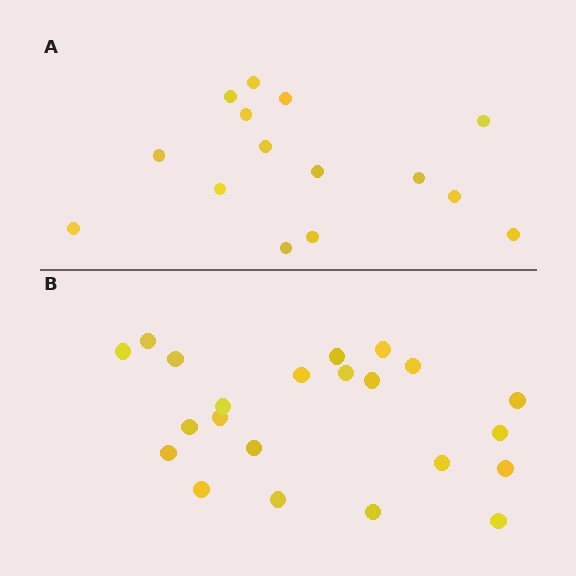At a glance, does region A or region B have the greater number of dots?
Region B (the bottom region) has more dots.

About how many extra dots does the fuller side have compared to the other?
Region B has roughly 8 or so more dots than region A.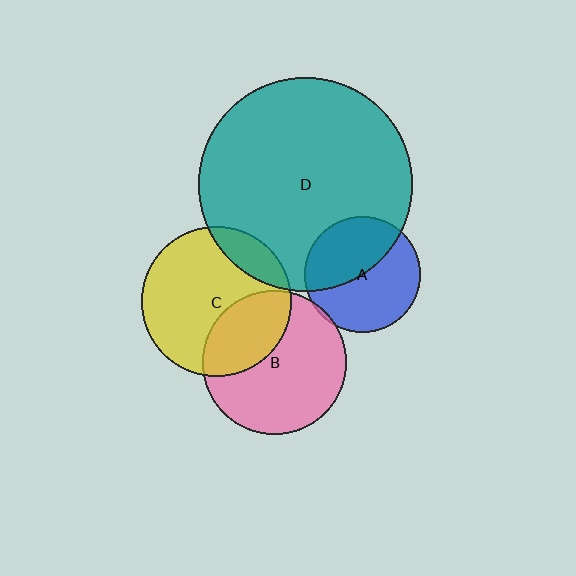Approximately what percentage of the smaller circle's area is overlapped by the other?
Approximately 5%.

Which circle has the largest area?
Circle D (teal).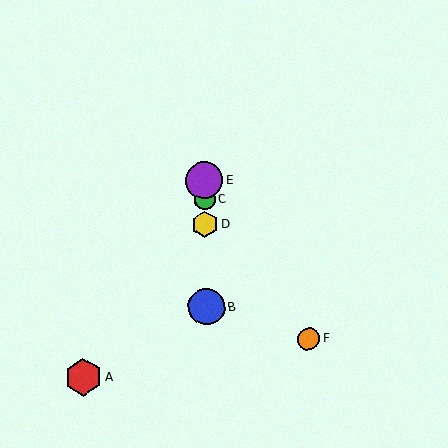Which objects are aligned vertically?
Objects B, C, D, E are aligned vertically.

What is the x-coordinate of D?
Object D is at x≈205.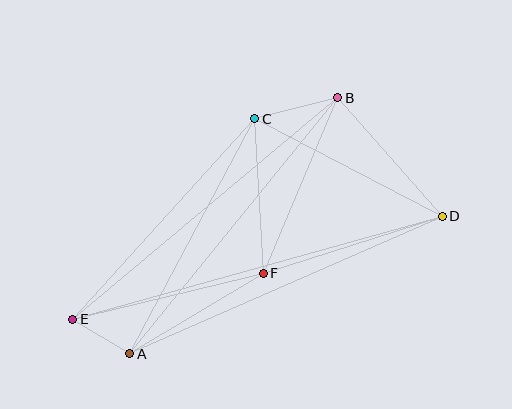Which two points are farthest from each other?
Points D and E are farthest from each other.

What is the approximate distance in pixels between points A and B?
The distance between A and B is approximately 330 pixels.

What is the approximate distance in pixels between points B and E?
The distance between B and E is approximately 345 pixels.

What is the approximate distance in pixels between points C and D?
The distance between C and D is approximately 212 pixels.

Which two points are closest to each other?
Points A and E are closest to each other.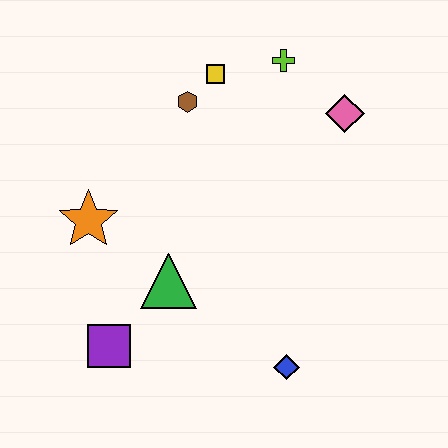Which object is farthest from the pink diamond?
The purple square is farthest from the pink diamond.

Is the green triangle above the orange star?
No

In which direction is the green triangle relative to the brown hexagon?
The green triangle is below the brown hexagon.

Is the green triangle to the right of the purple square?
Yes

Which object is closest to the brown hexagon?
The yellow square is closest to the brown hexagon.